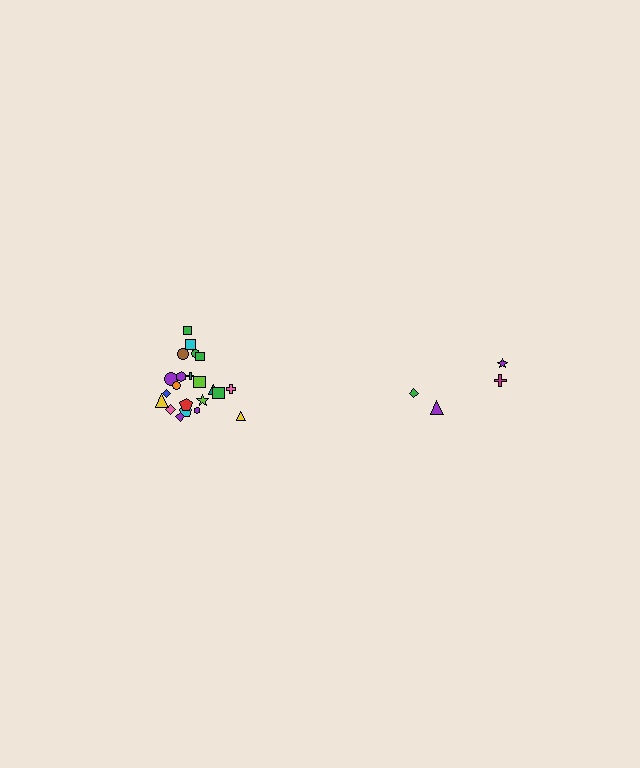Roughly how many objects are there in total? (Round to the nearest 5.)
Roughly 25 objects in total.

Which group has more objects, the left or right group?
The left group.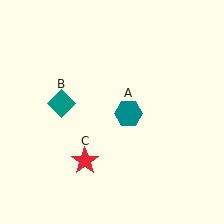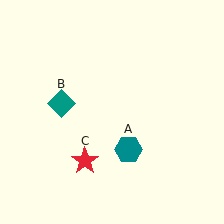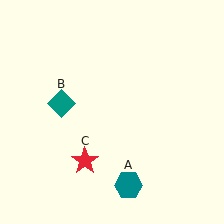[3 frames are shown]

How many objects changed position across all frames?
1 object changed position: teal hexagon (object A).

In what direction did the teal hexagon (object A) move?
The teal hexagon (object A) moved down.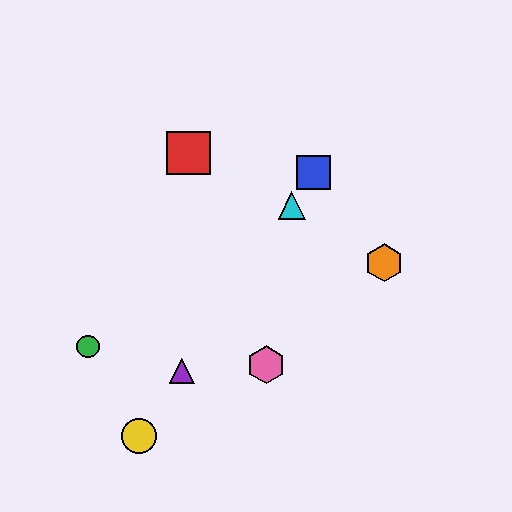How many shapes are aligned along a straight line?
4 shapes (the blue square, the yellow circle, the purple triangle, the cyan triangle) are aligned along a straight line.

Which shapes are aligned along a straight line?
The blue square, the yellow circle, the purple triangle, the cyan triangle are aligned along a straight line.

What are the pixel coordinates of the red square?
The red square is at (189, 153).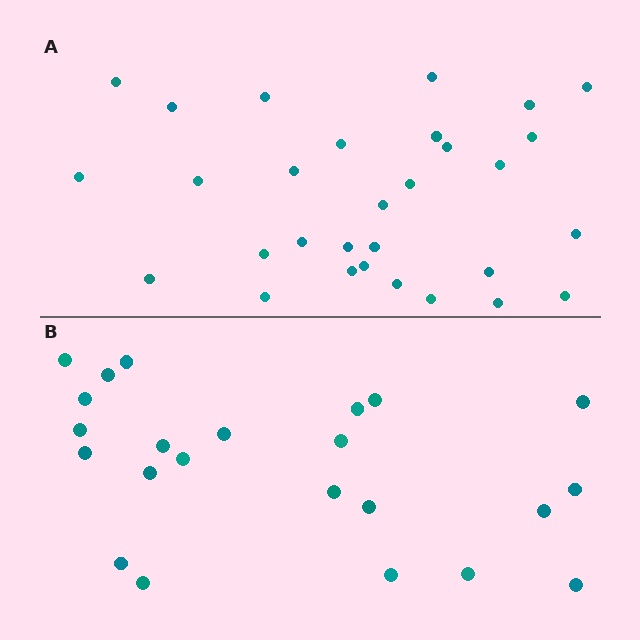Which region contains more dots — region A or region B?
Region A (the top region) has more dots.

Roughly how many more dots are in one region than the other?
Region A has roughly 8 or so more dots than region B.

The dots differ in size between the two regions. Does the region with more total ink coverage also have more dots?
No. Region B has more total ink coverage because its dots are larger, but region A actually contains more individual dots. Total area can be misleading — the number of items is what matters here.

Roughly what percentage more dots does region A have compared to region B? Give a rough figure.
About 30% more.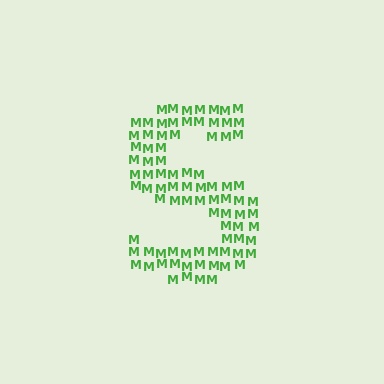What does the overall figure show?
The overall figure shows the letter S.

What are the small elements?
The small elements are letter M's.